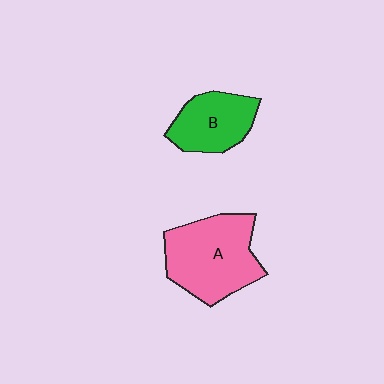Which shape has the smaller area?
Shape B (green).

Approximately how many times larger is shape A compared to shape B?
Approximately 1.6 times.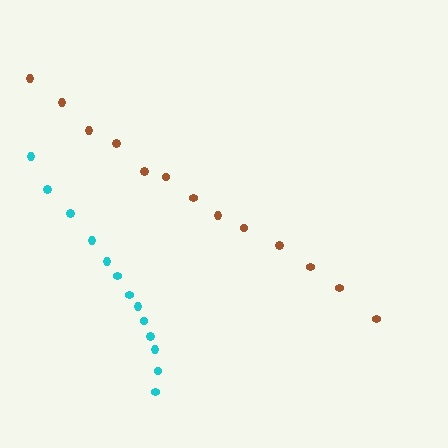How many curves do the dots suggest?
There are 2 distinct paths.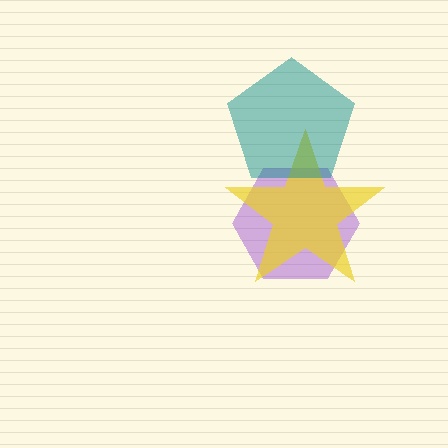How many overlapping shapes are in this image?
There are 3 overlapping shapes in the image.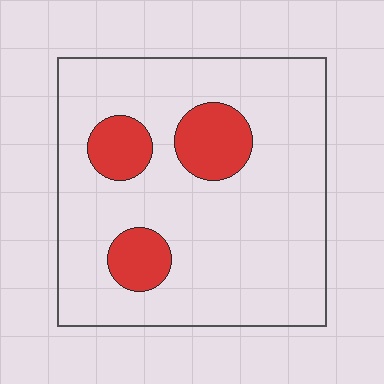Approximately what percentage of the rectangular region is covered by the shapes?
Approximately 15%.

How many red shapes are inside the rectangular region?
3.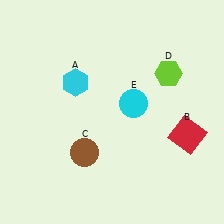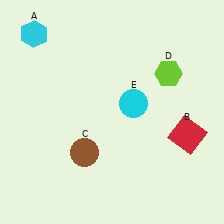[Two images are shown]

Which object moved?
The cyan hexagon (A) moved up.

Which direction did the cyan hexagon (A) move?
The cyan hexagon (A) moved up.